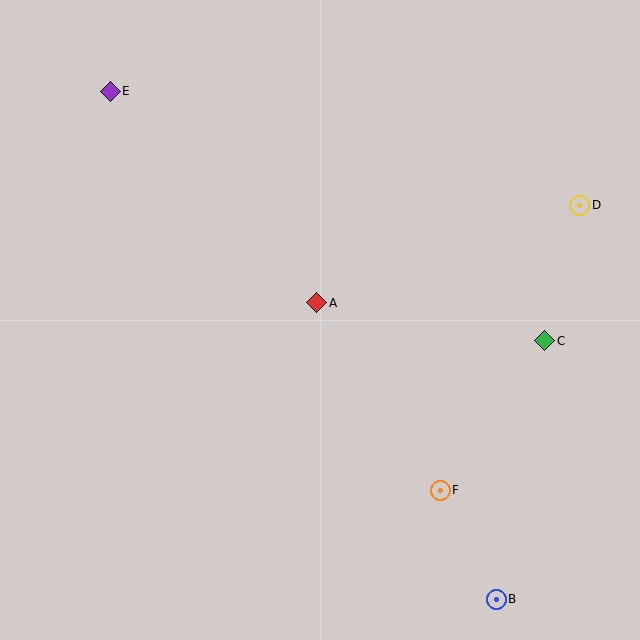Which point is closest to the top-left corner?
Point E is closest to the top-left corner.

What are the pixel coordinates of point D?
Point D is at (580, 205).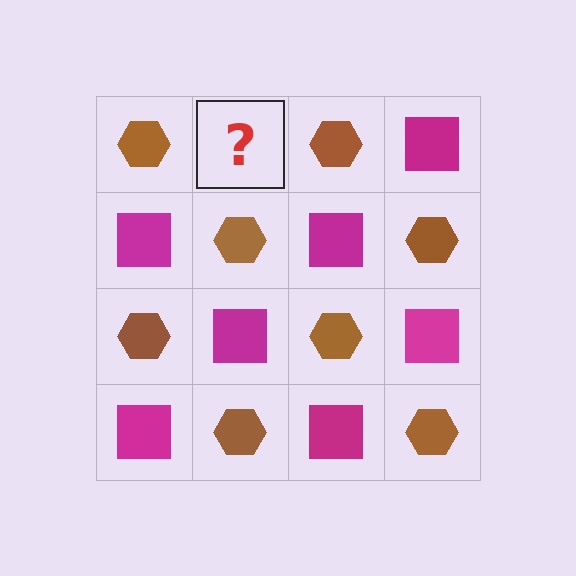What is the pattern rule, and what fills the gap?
The rule is that it alternates brown hexagon and magenta square in a checkerboard pattern. The gap should be filled with a magenta square.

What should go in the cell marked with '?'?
The missing cell should contain a magenta square.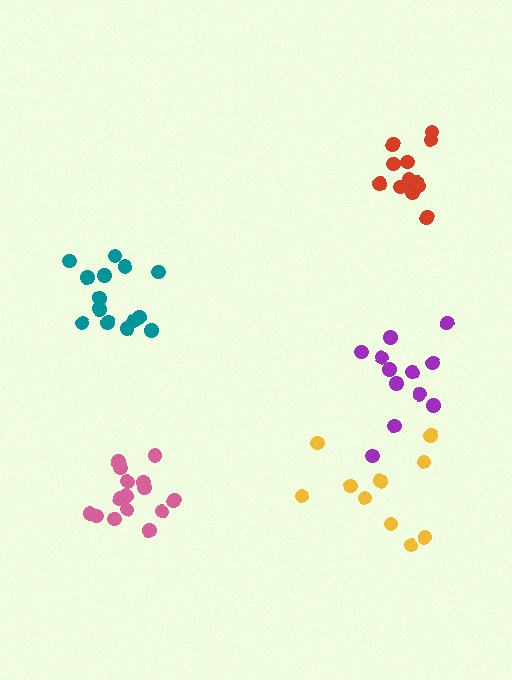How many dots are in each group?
Group 1: 10 dots, Group 2: 15 dots, Group 3: 14 dots, Group 4: 13 dots, Group 5: 12 dots (64 total).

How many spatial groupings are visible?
There are 5 spatial groupings.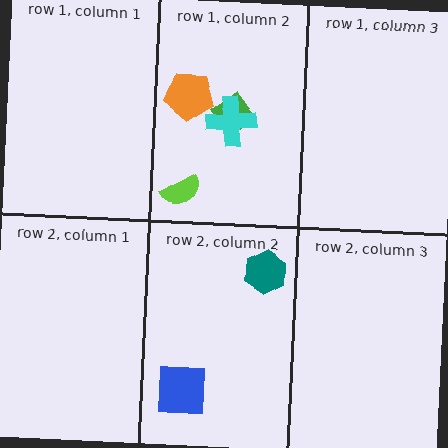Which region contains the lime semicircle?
The row 1, column 2 region.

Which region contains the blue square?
The row 2, column 2 region.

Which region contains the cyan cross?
The row 1, column 2 region.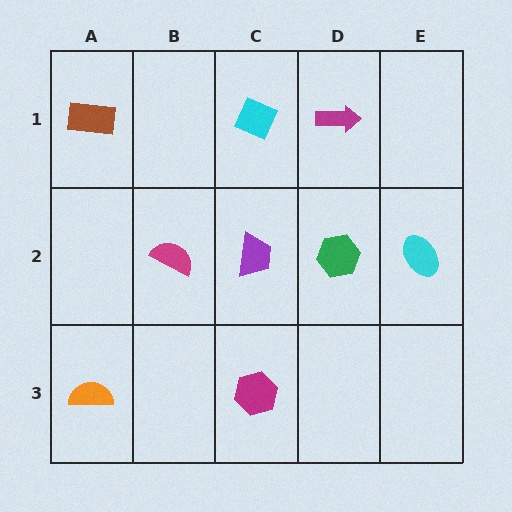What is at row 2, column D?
A green hexagon.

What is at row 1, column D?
A magenta arrow.